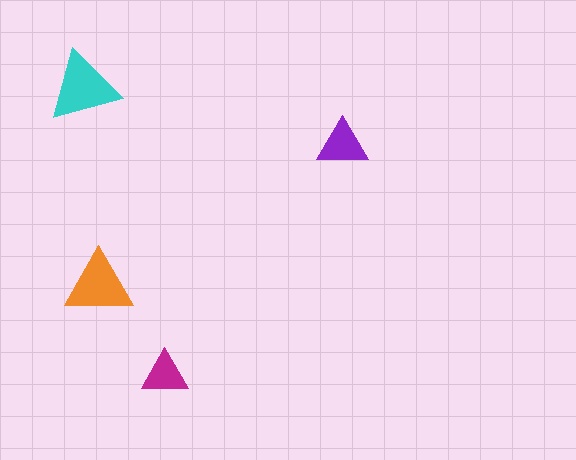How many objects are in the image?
There are 4 objects in the image.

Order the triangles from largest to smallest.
the cyan one, the orange one, the purple one, the magenta one.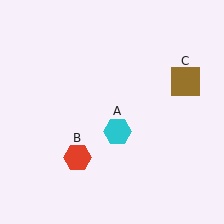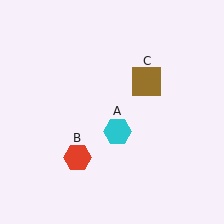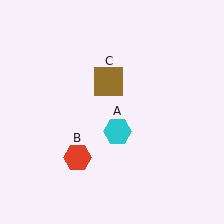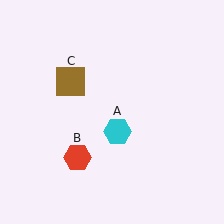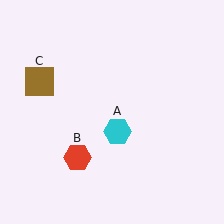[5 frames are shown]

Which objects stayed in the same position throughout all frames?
Cyan hexagon (object A) and red hexagon (object B) remained stationary.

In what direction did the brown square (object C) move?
The brown square (object C) moved left.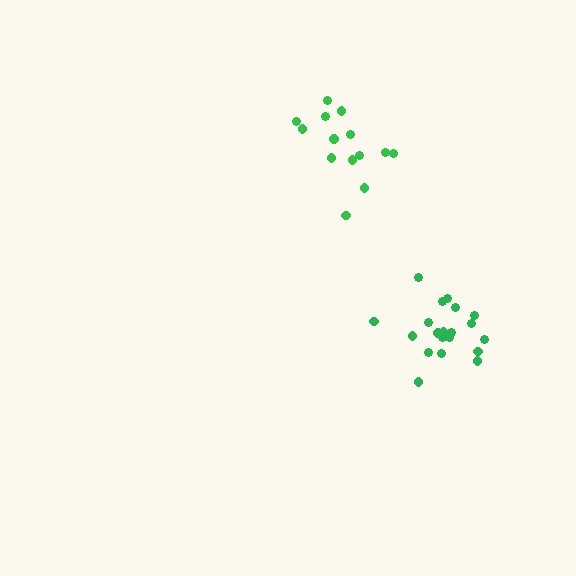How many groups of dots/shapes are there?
There are 2 groups.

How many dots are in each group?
Group 1: 20 dots, Group 2: 14 dots (34 total).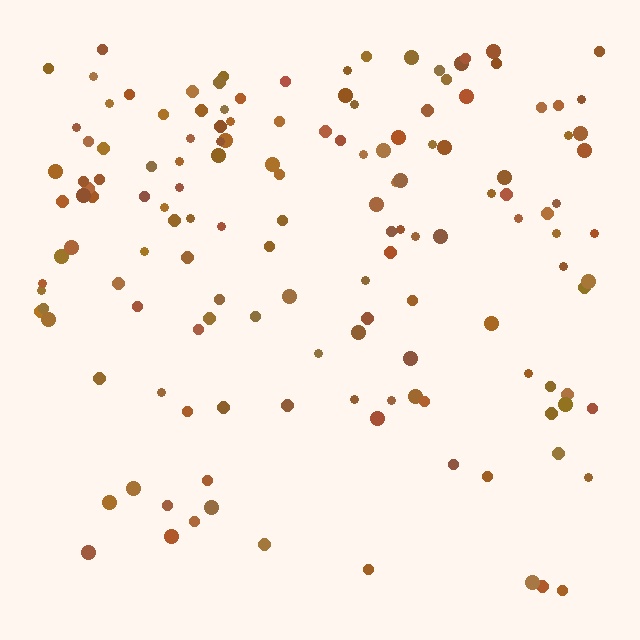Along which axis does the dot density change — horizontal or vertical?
Vertical.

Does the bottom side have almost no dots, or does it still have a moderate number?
Still a moderate number, just noticeably fewer than the top.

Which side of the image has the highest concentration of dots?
The top.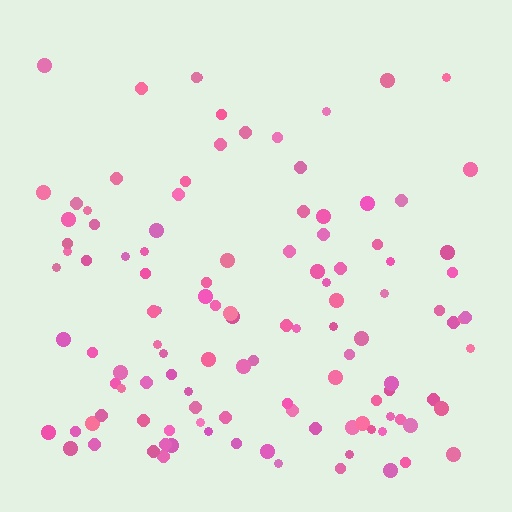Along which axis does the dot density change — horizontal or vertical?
Vertical.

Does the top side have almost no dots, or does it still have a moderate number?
Still a moderate number, just noticeably fewer than the bottom.